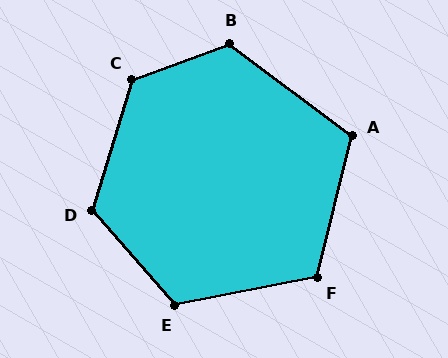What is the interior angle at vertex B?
Approximately 123 degrees (obtuse).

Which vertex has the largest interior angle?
C, at approximately 127 degrees.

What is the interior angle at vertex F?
Approximately 115 degrees (obtuse).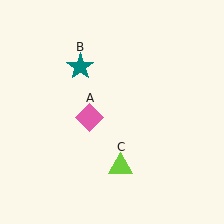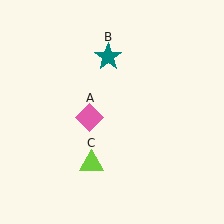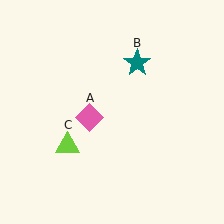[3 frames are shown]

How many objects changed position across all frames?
2 objects changed position: teal star (object B), lime triangle (object C).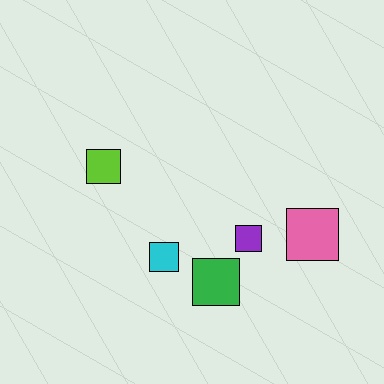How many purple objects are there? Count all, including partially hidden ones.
There is 1 purple object.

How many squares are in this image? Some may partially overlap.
There are 5 squares.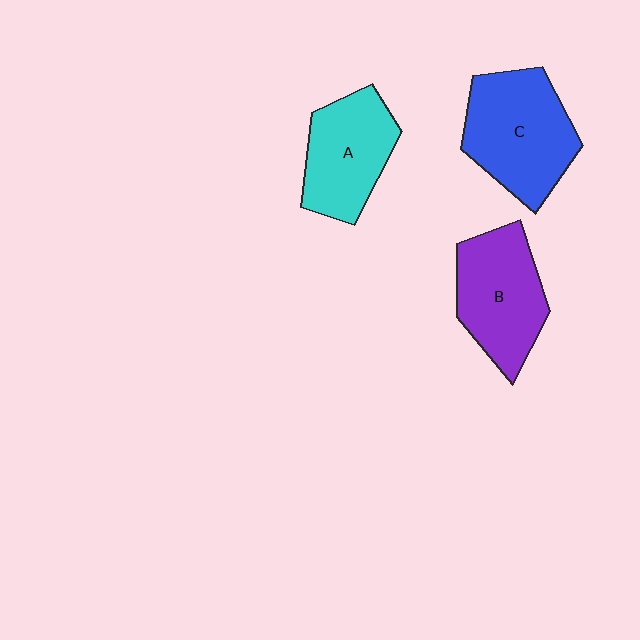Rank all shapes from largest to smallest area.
From largest to smallest: C (blue), B (purple), A (cyan).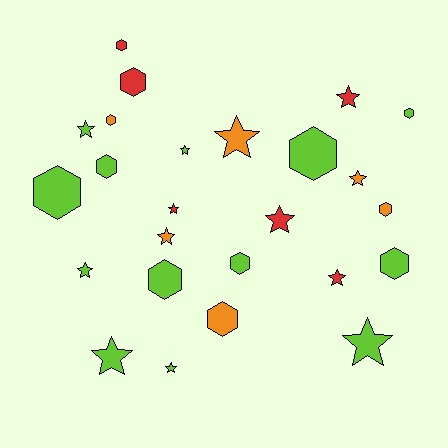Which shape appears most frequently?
Star, with 13 objects.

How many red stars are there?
There are 4 red stars.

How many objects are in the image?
There are 25 objects.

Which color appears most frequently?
Lime, with 13 objects.